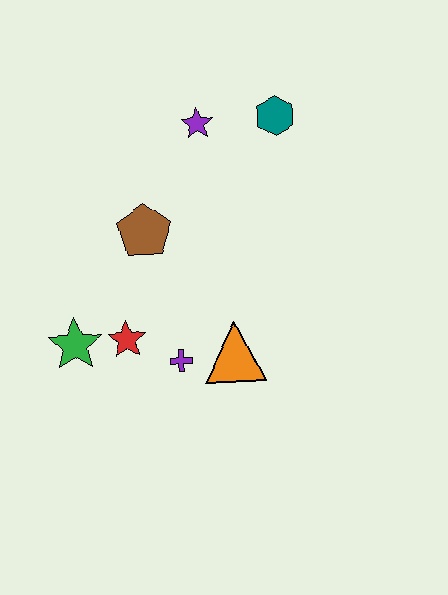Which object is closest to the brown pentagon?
The red star is closest to the brown pentagon.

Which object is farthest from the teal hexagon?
The green star is farthest from the teal hexagon.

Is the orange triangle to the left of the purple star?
No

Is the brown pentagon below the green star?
No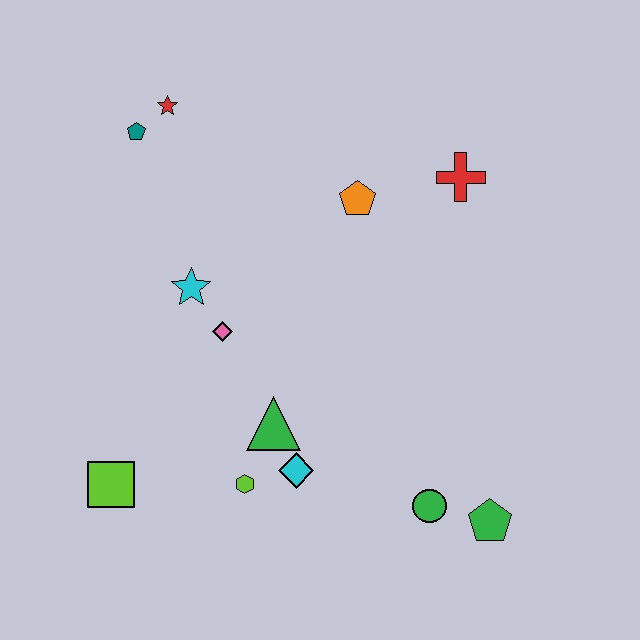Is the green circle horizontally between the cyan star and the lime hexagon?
No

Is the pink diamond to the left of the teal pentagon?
No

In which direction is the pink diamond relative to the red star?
The pink diamond is below the red star.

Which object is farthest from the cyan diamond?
The red star is farthest from the cyan diamond.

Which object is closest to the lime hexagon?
The cyan diamond is closest to the lime hexagon.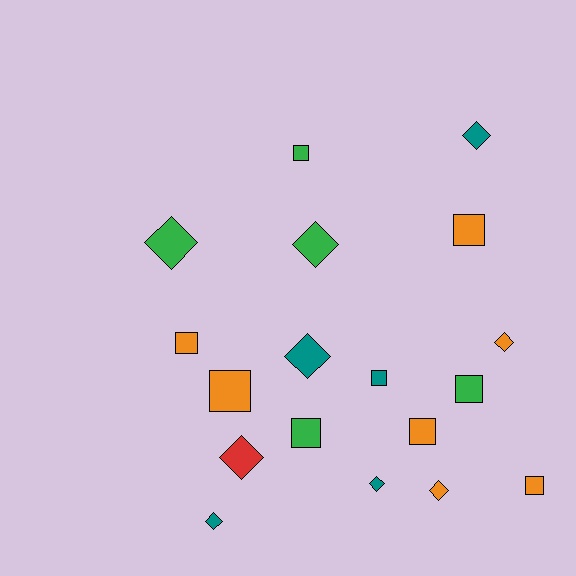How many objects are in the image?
There are 18 objects.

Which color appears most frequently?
Orange, with 7 objects.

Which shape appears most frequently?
Diamond, with 9 objects.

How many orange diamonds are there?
There are 2 orange diamonds.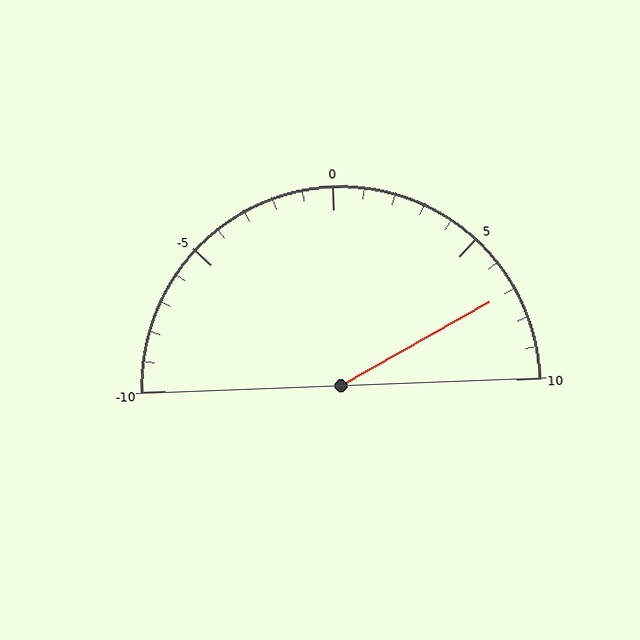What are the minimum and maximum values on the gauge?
The gauge ranges from -10 to 10.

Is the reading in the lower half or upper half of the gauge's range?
The reading is in the upper half of the range (-10 to 10).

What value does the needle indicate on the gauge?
The needle indicates approximately 7.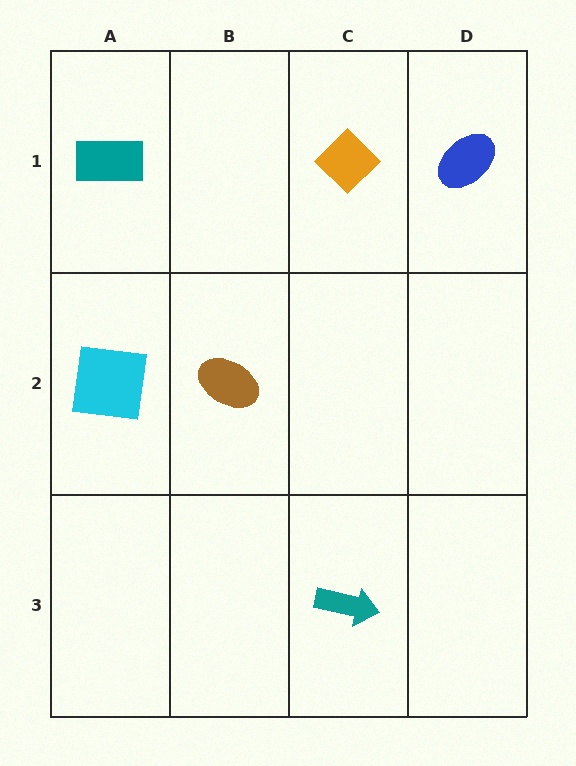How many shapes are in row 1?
3 shapes.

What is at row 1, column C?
An orange diamond.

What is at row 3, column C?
A teal arrow.